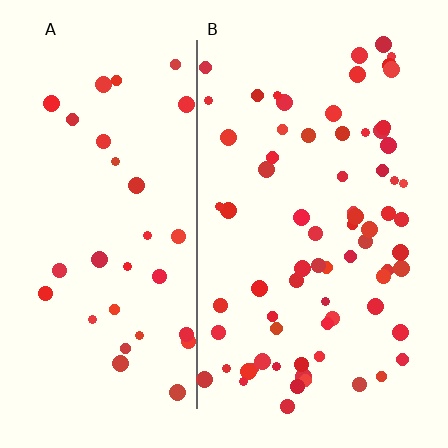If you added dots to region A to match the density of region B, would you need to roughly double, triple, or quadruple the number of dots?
Approximately double.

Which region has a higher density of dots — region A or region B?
B (the right).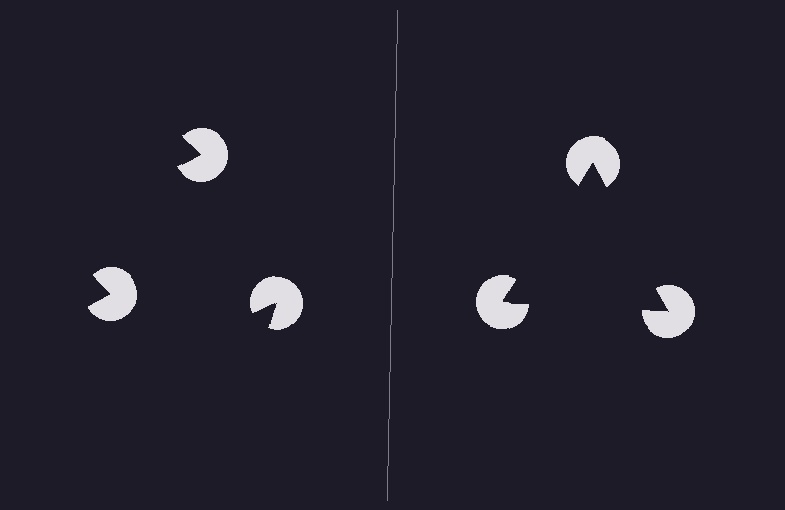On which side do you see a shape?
An illusory triangle appears on the right side. On the left side the wedge cuts are rotated, so no coherent shape forms.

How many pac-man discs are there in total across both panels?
6 — 3 on each side.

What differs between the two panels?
The pac-man discs are positioned identically on both sides; only the wedge orientations differ. On the right they align to a triangle; on the left they are misaligned.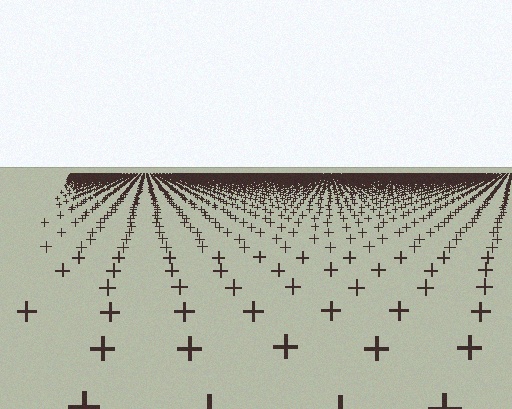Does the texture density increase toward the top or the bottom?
Density increases toward the top.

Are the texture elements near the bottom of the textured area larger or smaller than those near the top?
Larger. Near the bottom, elements are closer to the viewer and appear at a bigger on-screen size.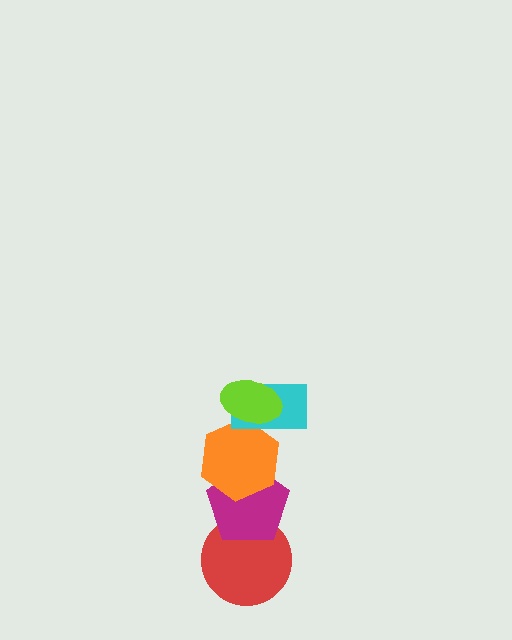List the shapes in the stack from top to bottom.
From top to bottom: the lime ellipse, the cyan rectangle, the orange hexagon, the magenta pentagon, the red circle.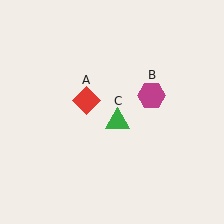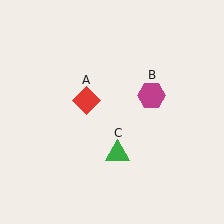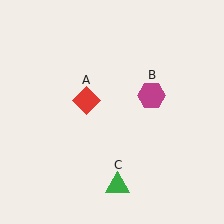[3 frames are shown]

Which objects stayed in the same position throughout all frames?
Red diamond (object A) and magenta hexagon (object B) remained stationary.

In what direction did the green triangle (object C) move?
The green triangle (object C) moved down.